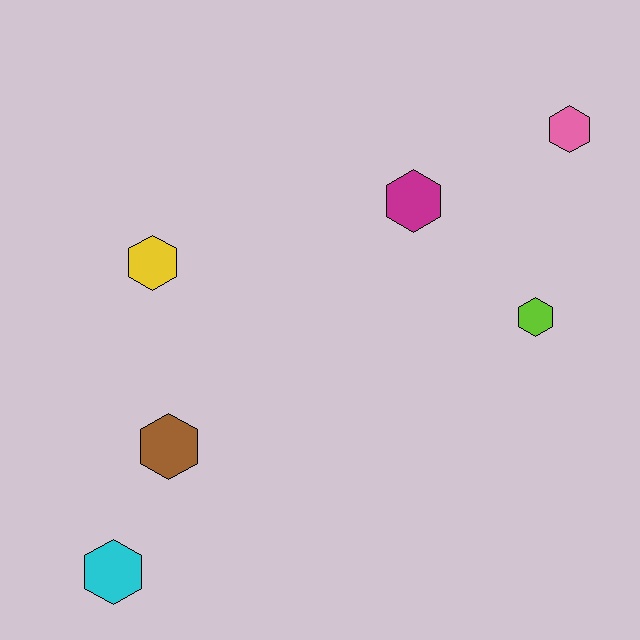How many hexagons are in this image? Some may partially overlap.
There are 6 hexagons.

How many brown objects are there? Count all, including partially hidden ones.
There is 1 brown object.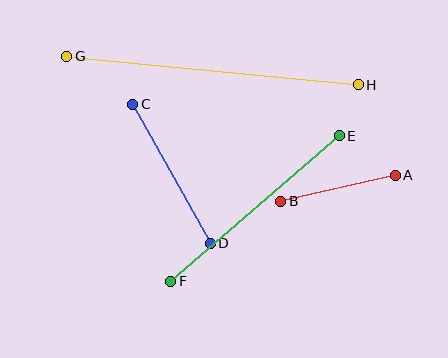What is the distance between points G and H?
The distance is approximately 293 pixels.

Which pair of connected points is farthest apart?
Points G and H are farthest apart.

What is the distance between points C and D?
The distance is approximately 159 pixels.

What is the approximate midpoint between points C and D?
The midpoint is at approximately (172, 174) pixels.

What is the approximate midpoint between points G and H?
The midpoint is at approximately (213, 70) pixels.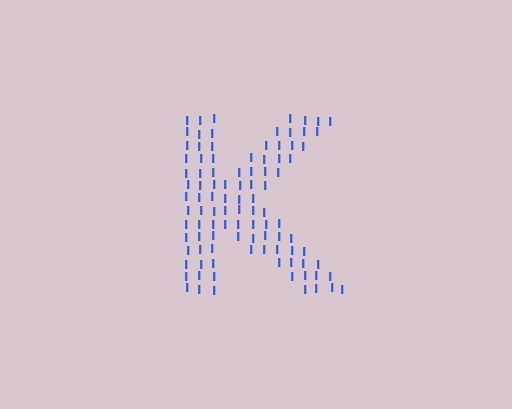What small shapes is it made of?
It is made of small letter I's.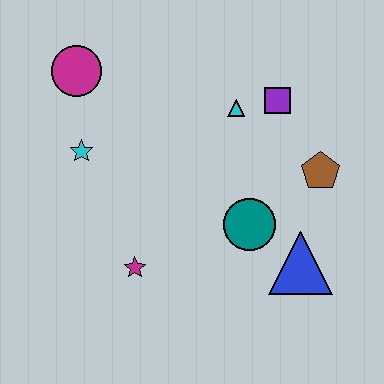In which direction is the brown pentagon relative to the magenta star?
The brown pentagon is to the right of the magenta star.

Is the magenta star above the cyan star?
No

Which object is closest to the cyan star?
The magenta circle is closest to the cyan star.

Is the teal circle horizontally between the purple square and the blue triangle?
No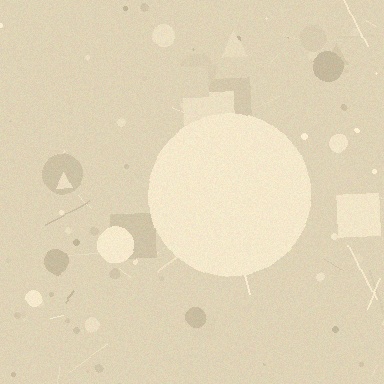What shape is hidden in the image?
A circle is hidden in the image.